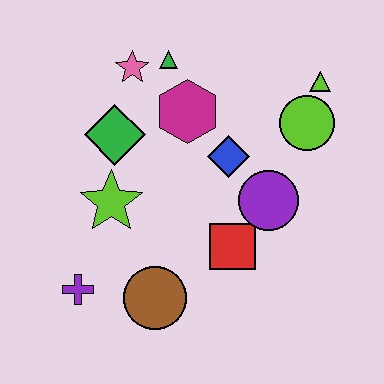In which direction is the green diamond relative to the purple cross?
The green diamond is above the purple cross.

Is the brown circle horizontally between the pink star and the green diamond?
No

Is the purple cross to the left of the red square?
Yes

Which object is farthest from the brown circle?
The lime triangle is farthest from the brown circle.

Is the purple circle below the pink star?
Yes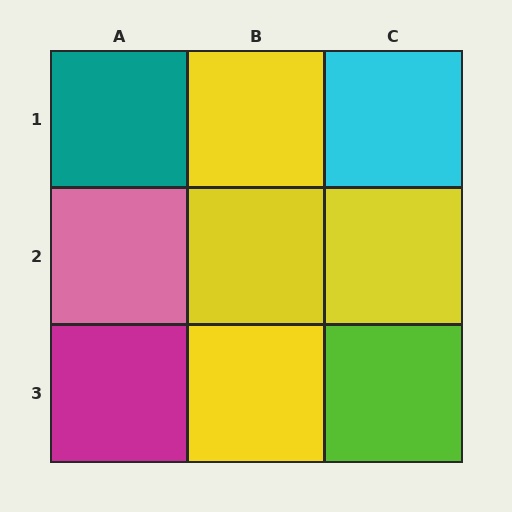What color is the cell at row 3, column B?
Yellow.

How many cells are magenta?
1 cell is magenta.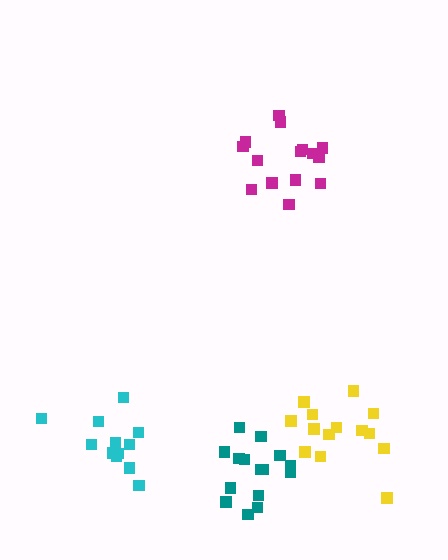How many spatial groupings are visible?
There are 4 spatial groupings.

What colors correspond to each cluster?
The clusters are colored: cyan, magenta, teal, yellow.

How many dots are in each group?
Group 1: 12 dots, Group 2: 15 dots, Group 3: 15 dots, Group 4: 15 dots (57 total).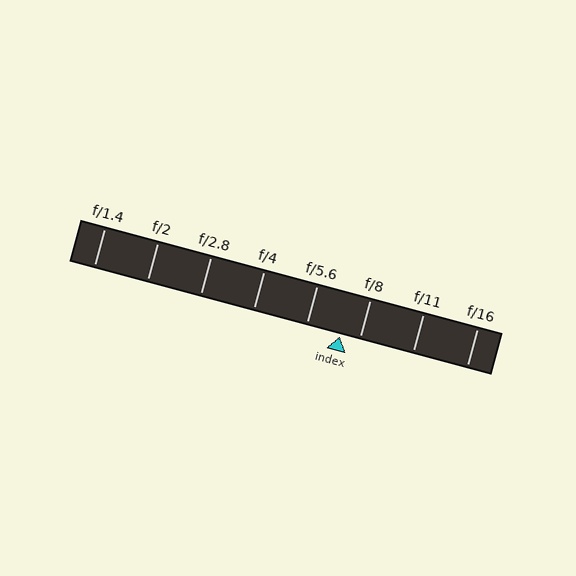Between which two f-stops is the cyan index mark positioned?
The index mark is between f/5.6 and f/8.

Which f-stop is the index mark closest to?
The index mark is closest to f/8.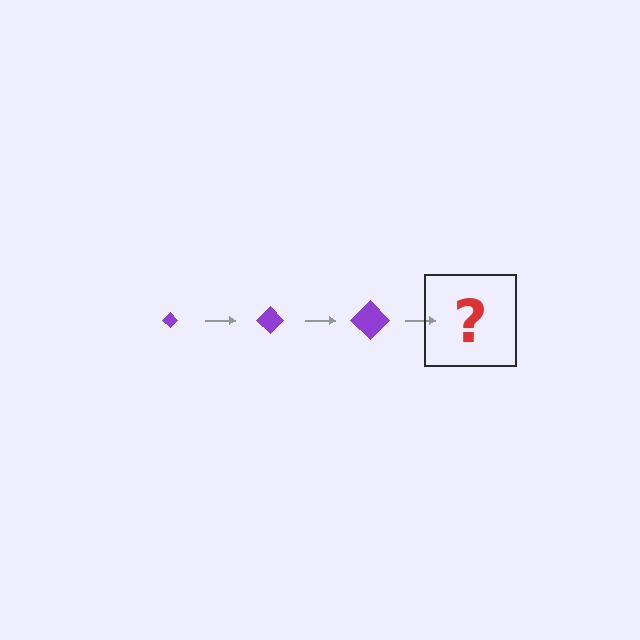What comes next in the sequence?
The next element should be a purple diamond, larger than the previous one.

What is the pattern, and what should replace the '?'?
The pattern is that the diamond gets progressively larger each step. The '?' should be a purple diamond, larger than the previous one.